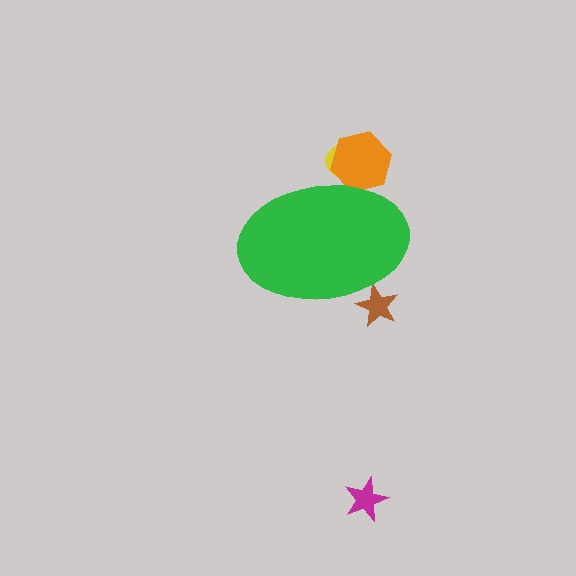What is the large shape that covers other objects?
A green ellipse.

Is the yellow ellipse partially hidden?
Yes, the yellow ellipse is partially hidden behind the green ellipse.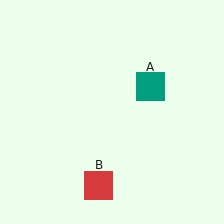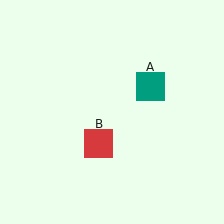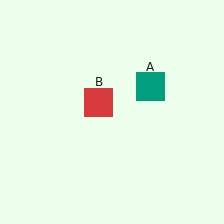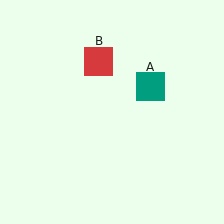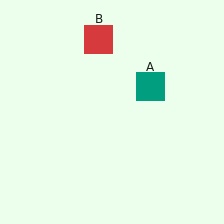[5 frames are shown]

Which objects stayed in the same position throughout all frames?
Teal square (object A) remained stationary.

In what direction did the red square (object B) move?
The red square (object B) moved up.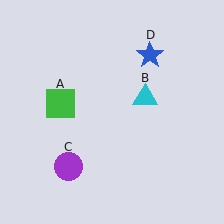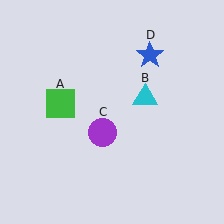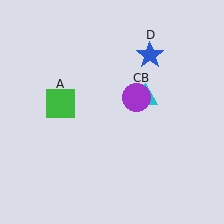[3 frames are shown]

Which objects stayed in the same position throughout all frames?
Green square (object A) and cyan triangle (object B) and blue star (object D) remained stationary.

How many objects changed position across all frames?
1 object changed position: purple circle (object C).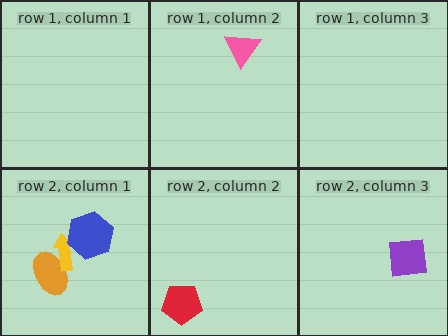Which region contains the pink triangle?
The row 1, column 2 region.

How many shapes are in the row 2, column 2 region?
1.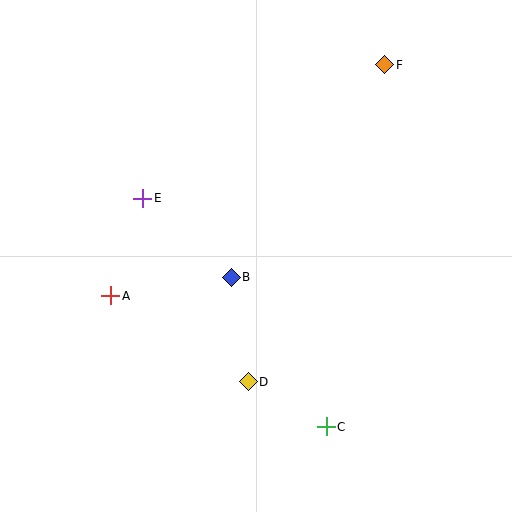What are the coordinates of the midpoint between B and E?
The midpoint between B and E is at (187, 238).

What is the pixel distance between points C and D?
The distance between C and D is 90 pixels.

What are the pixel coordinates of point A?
Point A is at (111, 296).